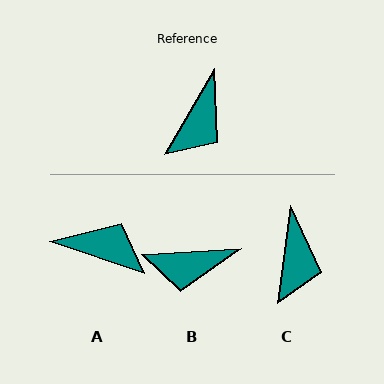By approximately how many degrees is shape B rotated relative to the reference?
Approximately 57 degrees clockwise.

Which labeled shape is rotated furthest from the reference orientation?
A, about 102 degrees away.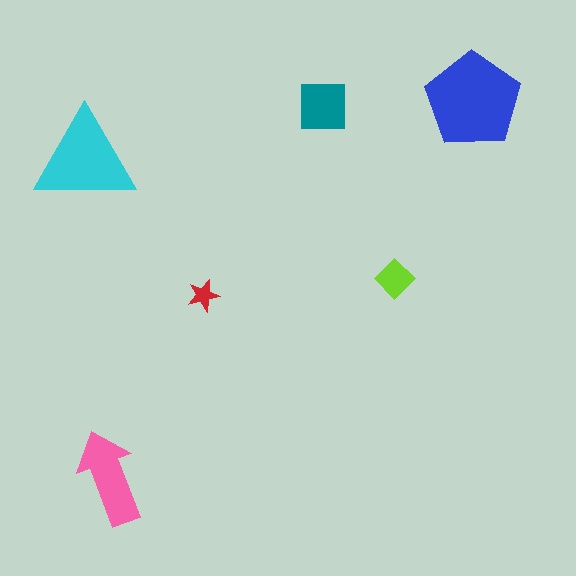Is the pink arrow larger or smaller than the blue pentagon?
Smaller.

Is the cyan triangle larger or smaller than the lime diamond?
Larger.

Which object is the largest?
The blue pentagon.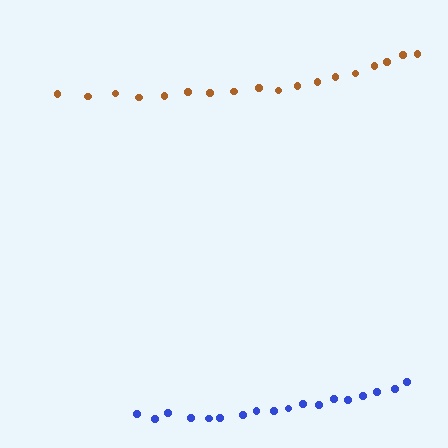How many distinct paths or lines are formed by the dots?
There are 2 distinct paths.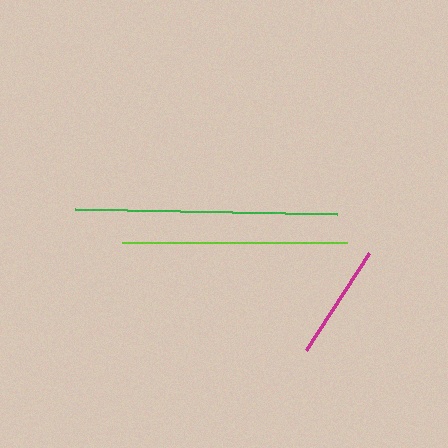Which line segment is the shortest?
The magenta line is the shortest at approximately 116 pixels.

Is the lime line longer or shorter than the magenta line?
The lime line is longer than the magenta line.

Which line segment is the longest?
The green line is the longest at approximately 262 pixels.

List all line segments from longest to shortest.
From longest to shortest: green, lime, magenta.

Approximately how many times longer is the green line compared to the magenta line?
The green line is approximately 2.3 times the length of the magenta line.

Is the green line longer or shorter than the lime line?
The green line is longer than the lime line.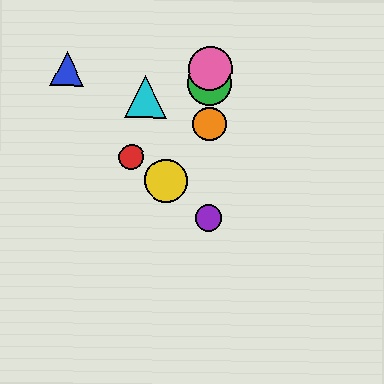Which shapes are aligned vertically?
The green circle, the purple circle, the orange circle, the pink circle are aligned vertically.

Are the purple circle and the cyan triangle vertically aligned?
No, the purple circle is at x≈208 and the cyan triangle is at x≈146.